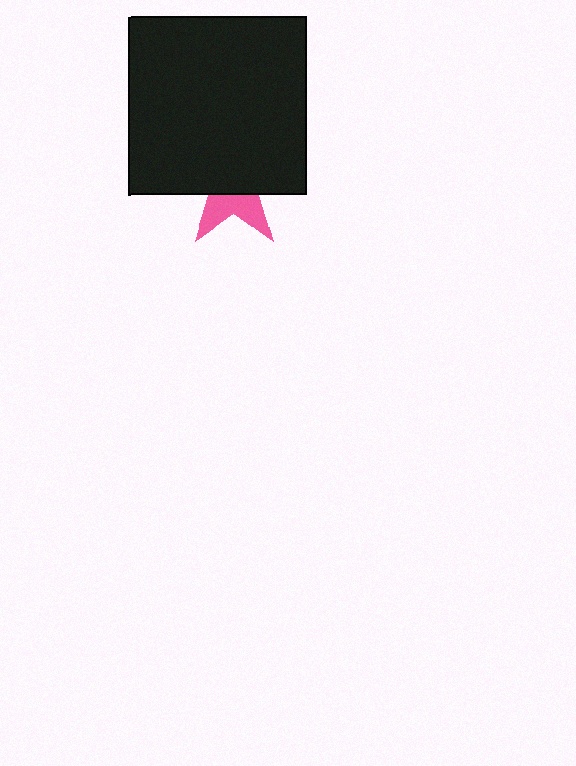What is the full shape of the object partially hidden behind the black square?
The partially hidden object is a pink star.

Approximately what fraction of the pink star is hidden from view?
Roughly 65% of the pink star is hidden behind the black square.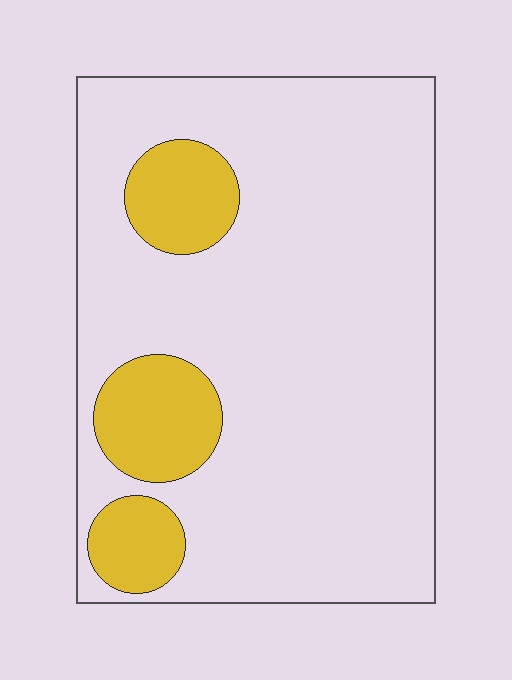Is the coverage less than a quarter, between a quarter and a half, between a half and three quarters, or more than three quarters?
Less than a quarter.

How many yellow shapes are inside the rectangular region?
3.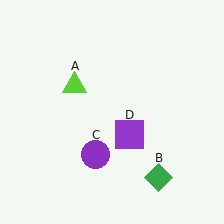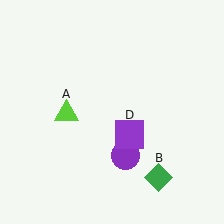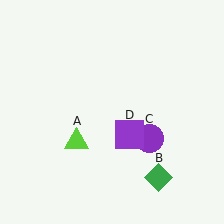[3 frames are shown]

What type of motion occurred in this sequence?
The lime triangle (object A), purple circle (object C) rotated counterclockwise around the center of the scene.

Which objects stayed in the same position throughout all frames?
Green diamond (object B) and purple square (object D) remained stationary.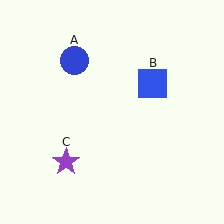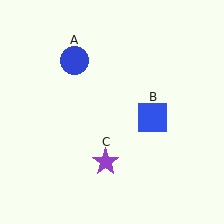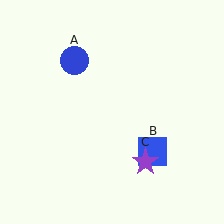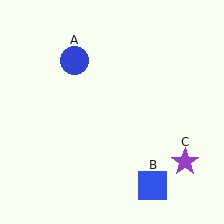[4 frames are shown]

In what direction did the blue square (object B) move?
The blue square (object B) moved down.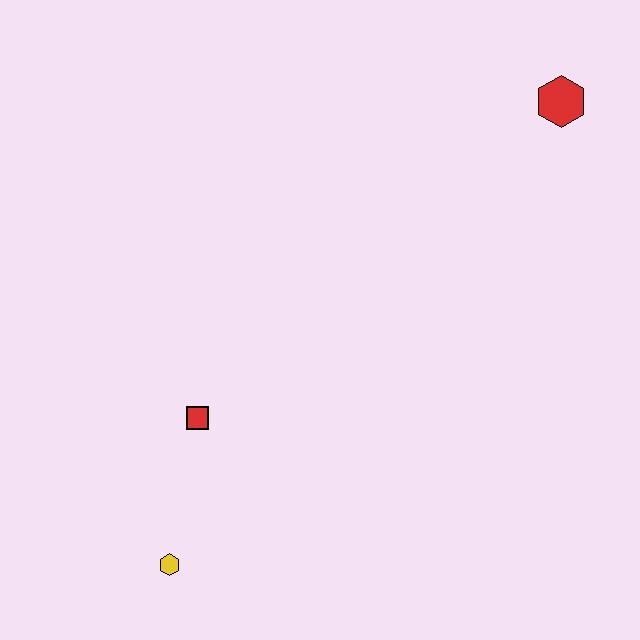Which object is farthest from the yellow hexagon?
The red hexagon is farthest from the yellow hexagon.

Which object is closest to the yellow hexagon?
The red square is closest to the yellow hexagon.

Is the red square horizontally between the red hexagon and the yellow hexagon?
Yes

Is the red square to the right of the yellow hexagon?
Yes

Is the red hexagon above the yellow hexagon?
Yes